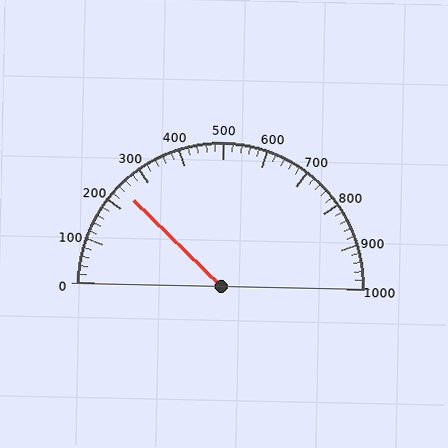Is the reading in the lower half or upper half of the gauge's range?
The reading is in the lower half of the range (0 to 1000).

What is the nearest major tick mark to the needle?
The nearest major tick mark is 200.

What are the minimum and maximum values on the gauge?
The gauge ranges from 0 to 1000.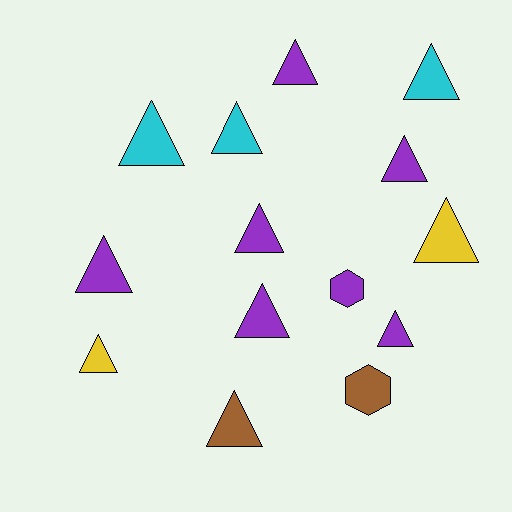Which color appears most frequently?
Purple, with 7 objects.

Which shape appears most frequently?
Triangle, with 12 objects.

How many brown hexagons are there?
There is 1 brown hexagon.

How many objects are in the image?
There are 14 objects.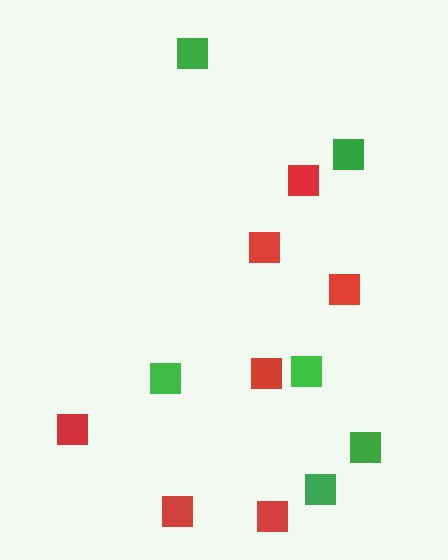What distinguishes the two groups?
There are 2 groups: one group of red squares (7) and one group of green squares (6).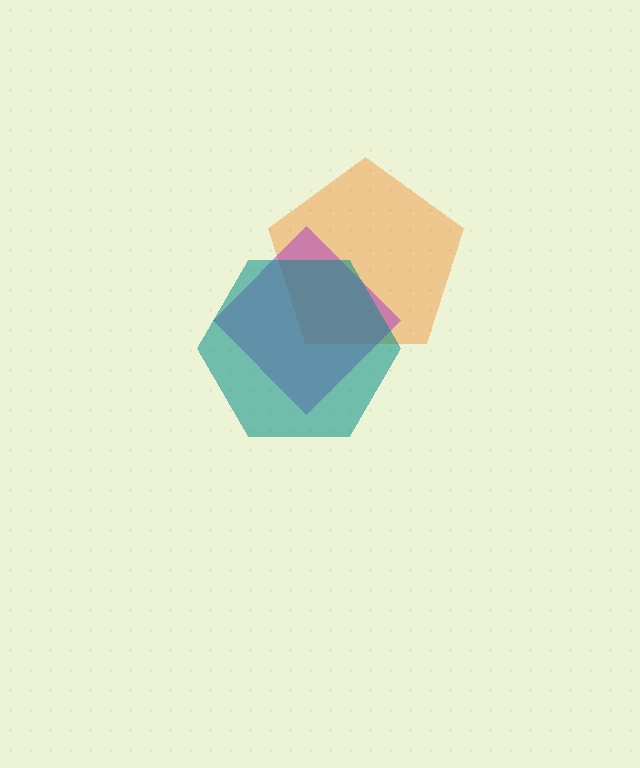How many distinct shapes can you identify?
There are 3 distinct shapes: an orange pentagon, a purple diamond, a teal hexagon.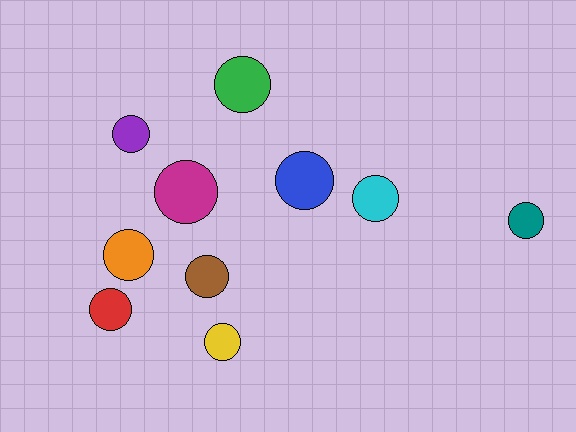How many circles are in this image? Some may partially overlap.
There are 10 circles.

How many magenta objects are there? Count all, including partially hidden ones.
There is 1 magenta object.